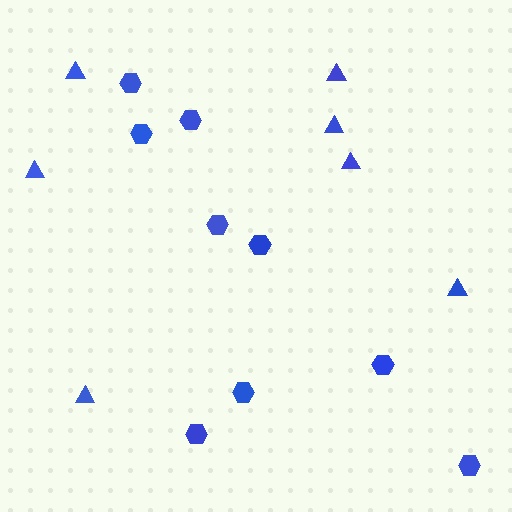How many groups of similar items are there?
There are 2 groups: one group of triangles (7) and one group of hexagons (9).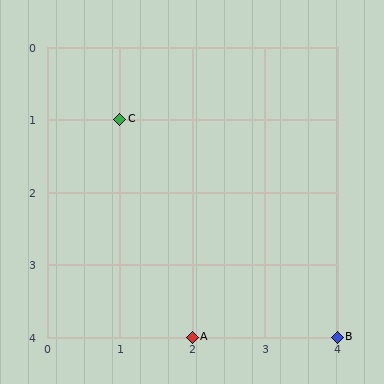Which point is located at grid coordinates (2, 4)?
Point A is at (2, 4).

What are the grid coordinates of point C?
Point C is at grid coordinates (1, 1).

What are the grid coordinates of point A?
Point A is at grid coordinates (2, 4).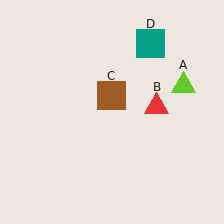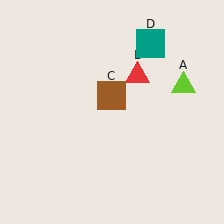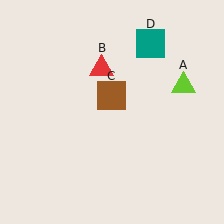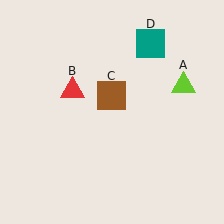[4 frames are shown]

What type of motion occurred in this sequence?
The red triangle (object B) rotated counterclockwise around the center of the scene.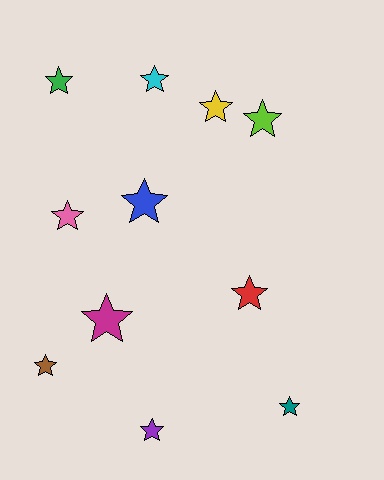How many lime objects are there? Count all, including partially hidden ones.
There is 1 lime object.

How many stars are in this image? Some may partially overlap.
There are 11 stars.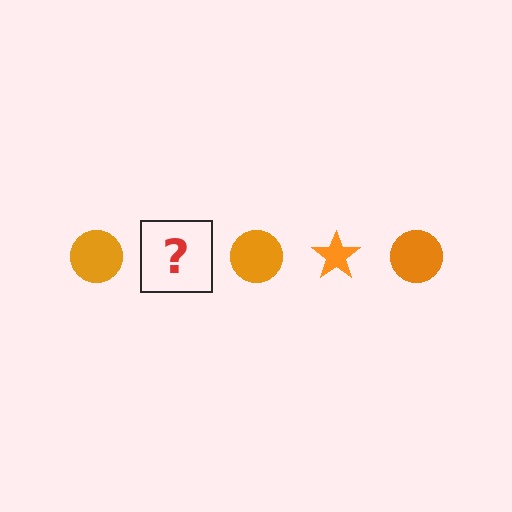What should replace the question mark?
The question mark should be replaced with an orange star.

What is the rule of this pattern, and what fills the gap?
The rule is that the pattern cycles through circle, star shapes in orange. The gap should be filled with an orange star.